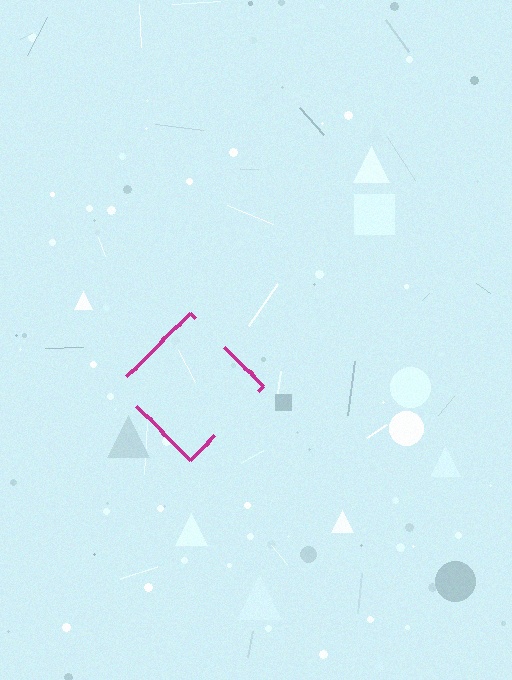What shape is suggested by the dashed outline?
The dashed outline suggests a diamond.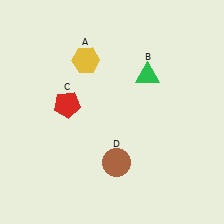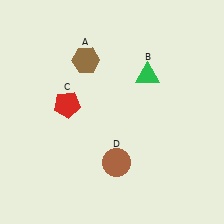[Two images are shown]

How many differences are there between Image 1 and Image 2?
There is 1 difference between the two images.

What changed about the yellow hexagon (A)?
In Image 1, A is yellow. In Image 2, it changed to brown.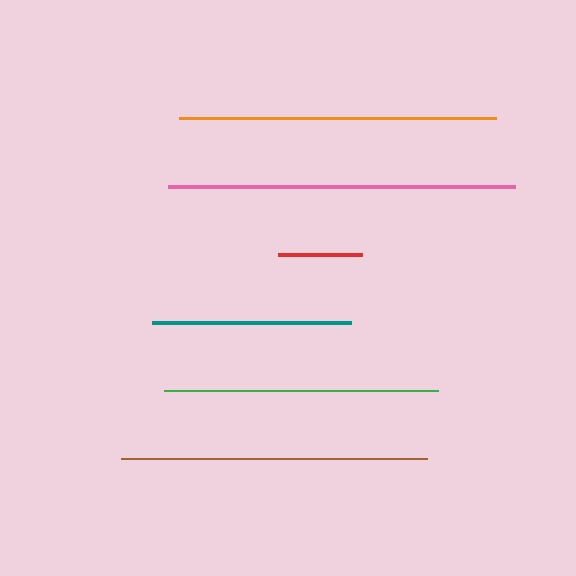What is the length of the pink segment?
The pink segment is approximately 347 pixels long.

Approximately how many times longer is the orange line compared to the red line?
The orange line is approximately 3.8 times the length of the red line.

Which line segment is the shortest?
The red line is the shortest at approximately 84 pixels.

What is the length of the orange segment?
The orange segment is approximately 317 pixels long.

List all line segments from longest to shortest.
From longest to shortest: pink, orange, brown, green, teal, red.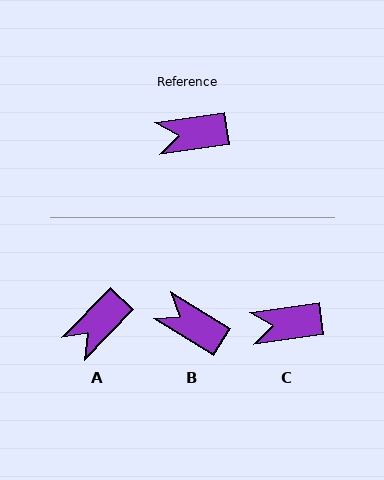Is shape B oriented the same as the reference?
No, it is off by about 40 degrees.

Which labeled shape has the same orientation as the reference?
C.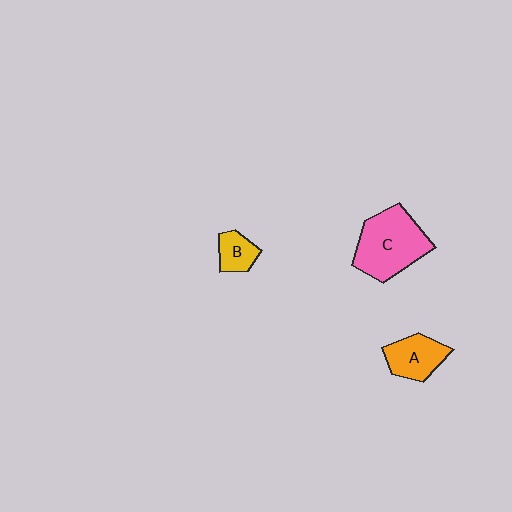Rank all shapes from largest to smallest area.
From largest to smallest: C (pink), A (orange), B (yellow).